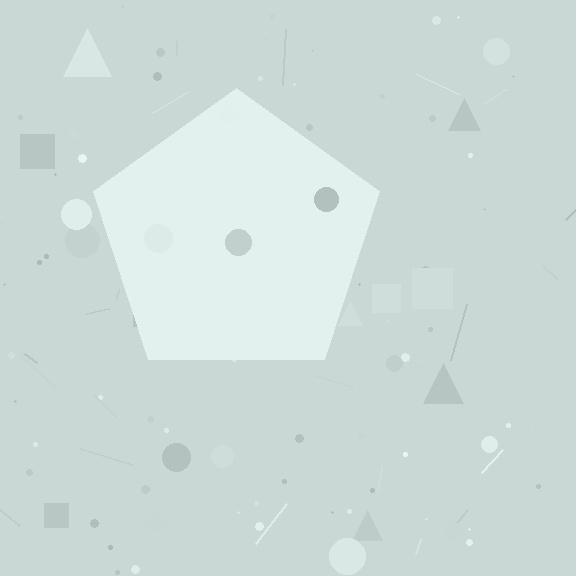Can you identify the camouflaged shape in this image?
The camouflaged shape is a pentagon.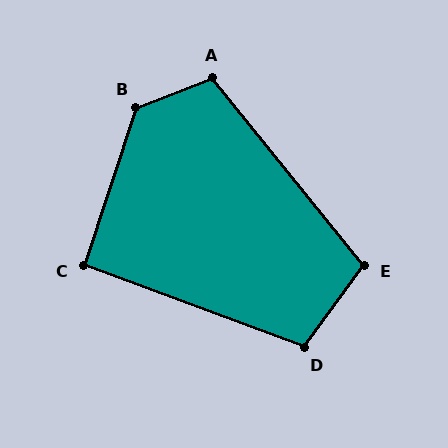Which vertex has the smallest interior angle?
C, at approximately 92 degrees.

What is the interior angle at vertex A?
Approximately 108 degrees (obtuse).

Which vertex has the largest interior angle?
B, at approximately 129 degrees.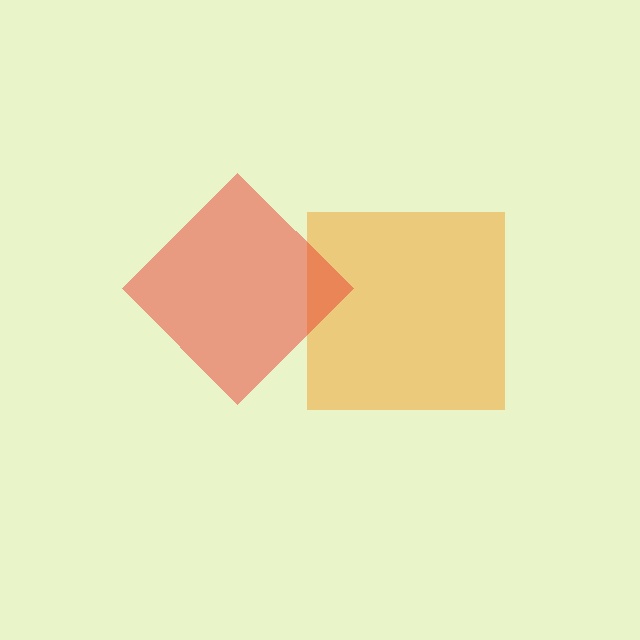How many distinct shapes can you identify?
There are 2 distinct shapes: an orange square, a red diamond.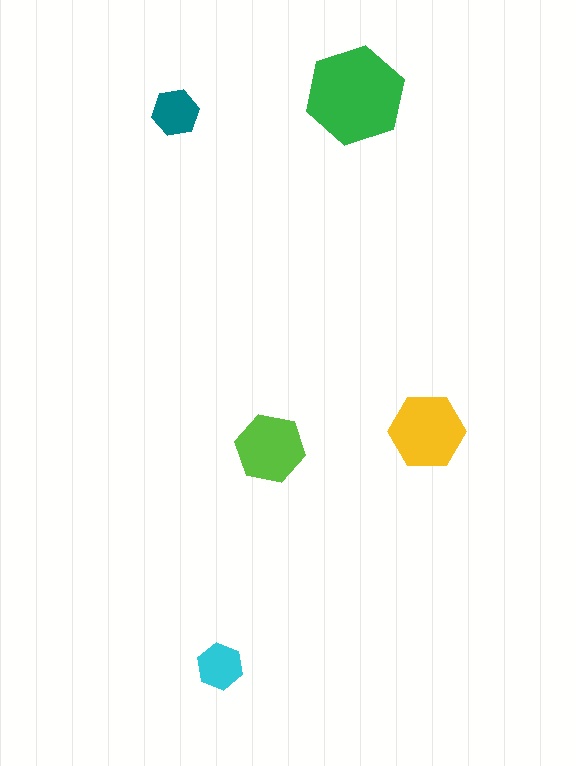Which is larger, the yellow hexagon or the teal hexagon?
The yellow one.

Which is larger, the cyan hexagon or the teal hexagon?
The teal one.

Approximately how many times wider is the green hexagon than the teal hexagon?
About 2 times wider.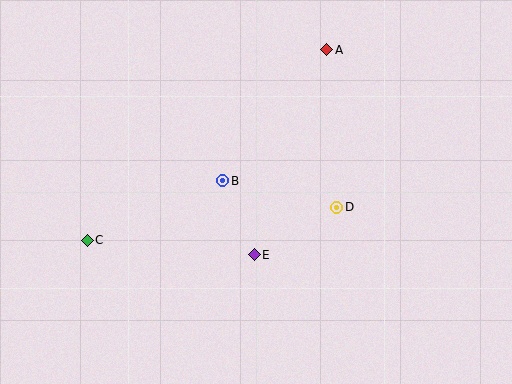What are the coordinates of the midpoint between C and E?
The midpoint between C and E is at (171, 247).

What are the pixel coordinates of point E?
Point E is at (254, 255).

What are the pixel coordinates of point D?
Point D is at (337, 207).